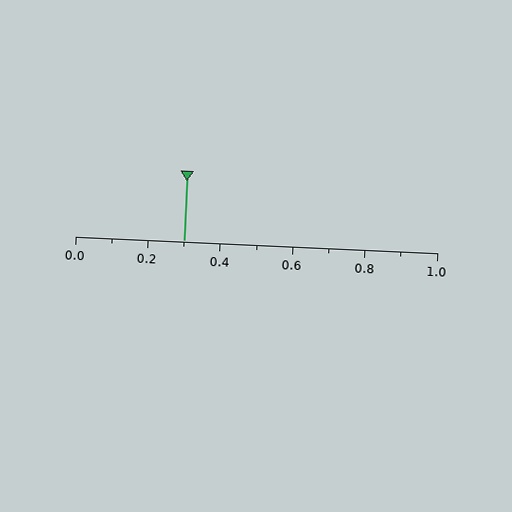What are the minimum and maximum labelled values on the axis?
The axis runs from 0.0 to 1.0.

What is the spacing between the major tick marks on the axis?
The major ticks are spaced 0.2 apart.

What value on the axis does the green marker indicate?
The marker indicates approximately 0.3.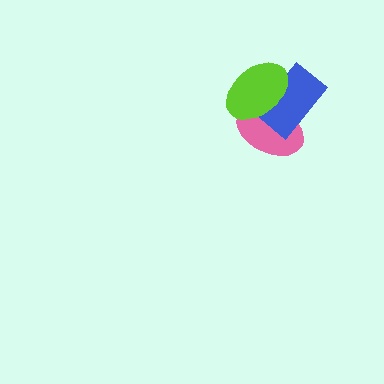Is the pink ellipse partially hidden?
Yes, it is partially covered by another shape.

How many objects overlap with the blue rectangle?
2 objects overlap with the blue rectangle.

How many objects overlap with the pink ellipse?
2 objects overlap with the pink ellipse.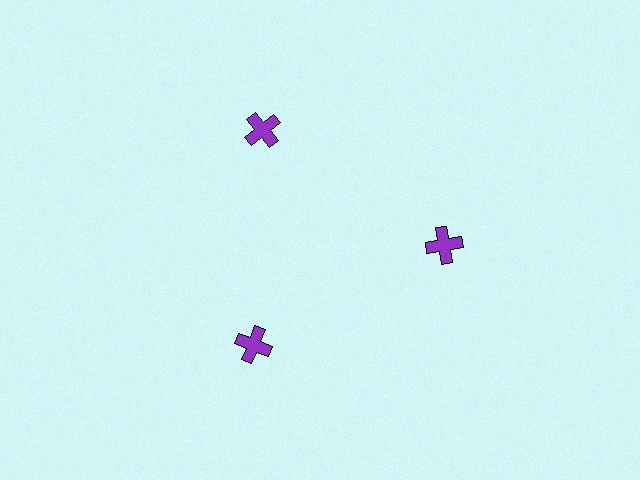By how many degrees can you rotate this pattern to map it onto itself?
The pattern maps onto itself every 120 degrees of rotation.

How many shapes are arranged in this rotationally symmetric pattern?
There are 3 shapes, arranged in 3 groups of 1.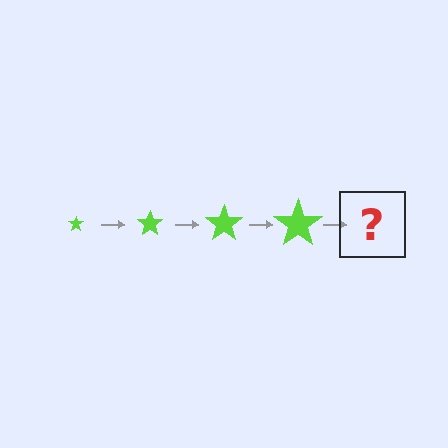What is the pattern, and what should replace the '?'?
The pattern is that the star gets progressively larger each step. The '?' should be a lime star, larger than the previous one.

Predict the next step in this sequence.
The next step is a lime star, larger than the previous one.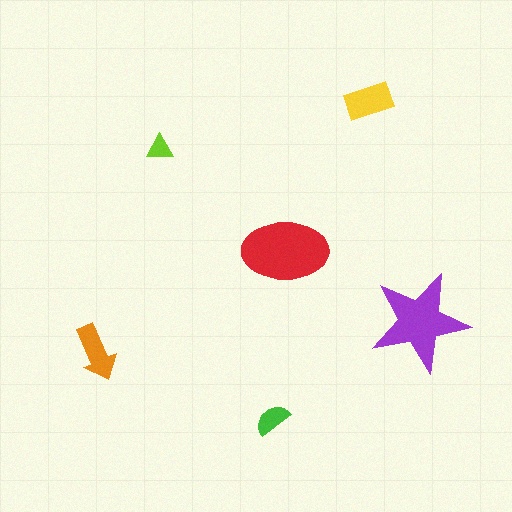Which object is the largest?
The red ellipse.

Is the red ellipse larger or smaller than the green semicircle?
Larger.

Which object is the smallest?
The lime triangle.